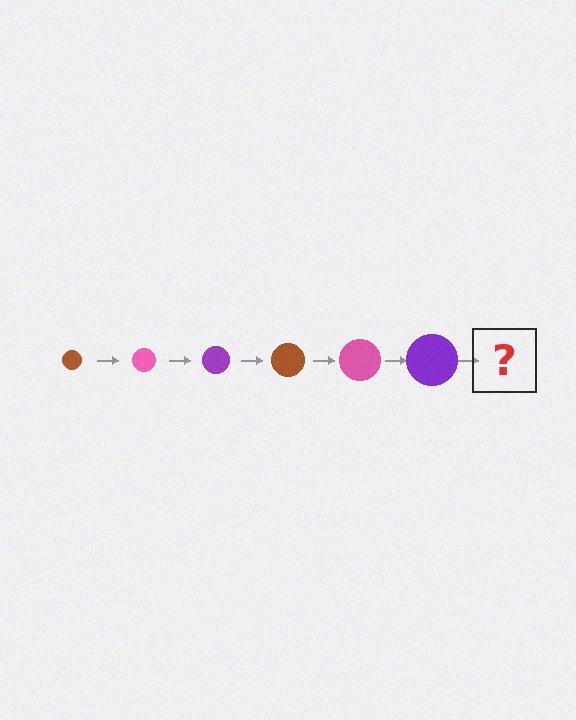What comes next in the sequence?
The next element should be a brown circle, larger than the previous one.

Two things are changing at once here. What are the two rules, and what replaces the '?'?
The two rules are that the circle grows larger each step and the color cycles through brown, pink, and purple. The '?' should be a brown circle, larger than the previous one.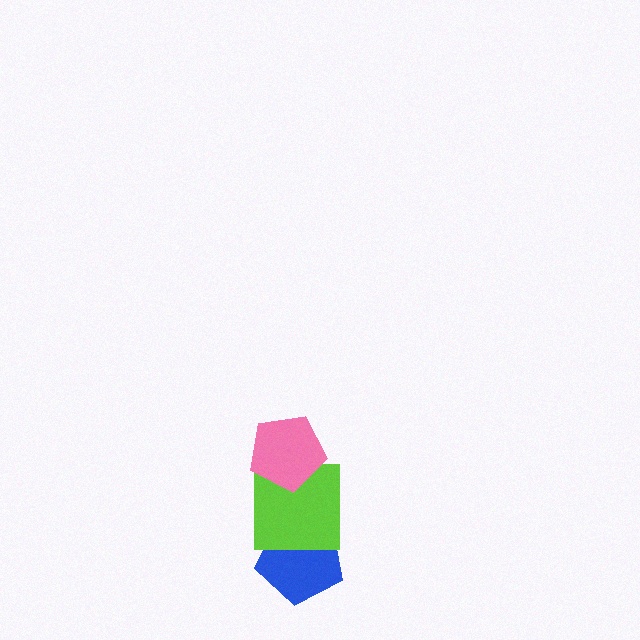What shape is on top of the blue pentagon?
The lime square is on top of the blue pentagon.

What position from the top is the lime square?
The lime square is 2nd from the top.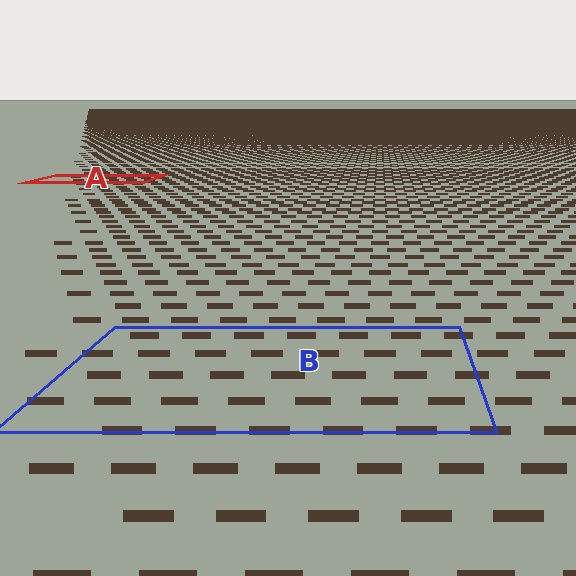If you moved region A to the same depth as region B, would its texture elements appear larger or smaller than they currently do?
They would appear larger. At a closer depth, the same texture elements are projected at a bigger on-screen size.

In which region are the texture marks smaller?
The texture marks are smaller in region A, because it is farther away.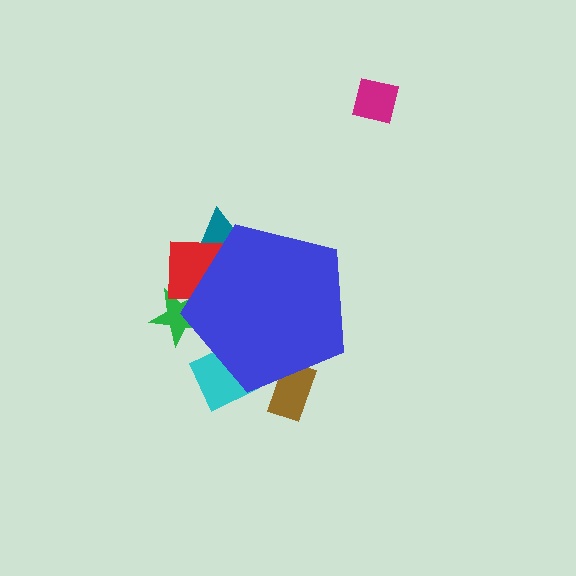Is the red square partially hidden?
Yes, the red square is partially hidden behind the blue pentagon.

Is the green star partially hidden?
Yes, the green star is partially hidden behind the blue pentagon.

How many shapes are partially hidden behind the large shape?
5 shapes are partially hidden.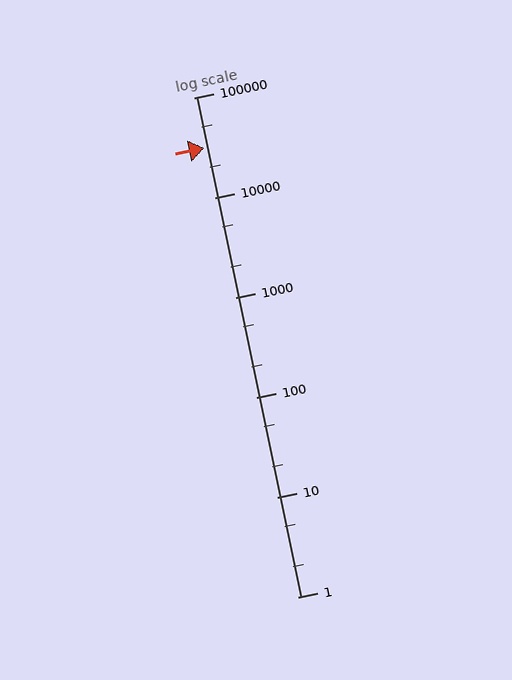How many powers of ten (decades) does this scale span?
The scale spans 5 decades, from 1 to 100000.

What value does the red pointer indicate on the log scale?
The pointer indicates approximately 31000.